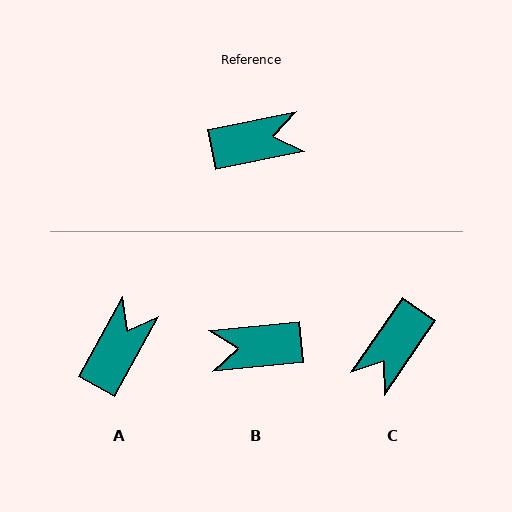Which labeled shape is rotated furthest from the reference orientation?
B, about 174 degrees away.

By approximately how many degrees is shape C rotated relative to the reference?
Approximately 136 degrees clockwise.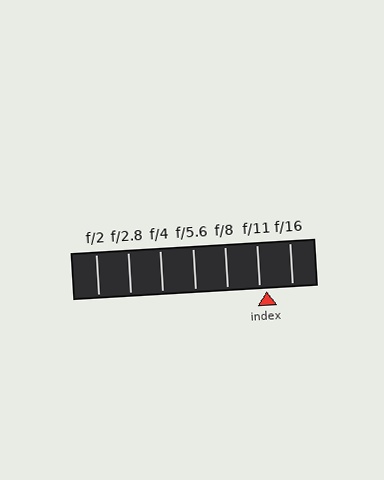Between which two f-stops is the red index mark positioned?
The index mark is between f/11 and f/16.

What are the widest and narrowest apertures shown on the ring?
The widest aperture shown is f/2 and the narrowest is f/16.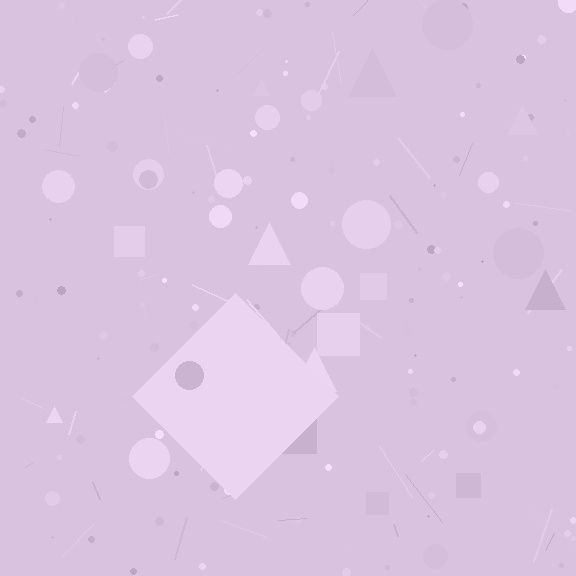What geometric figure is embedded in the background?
A diamond is embedded in the background.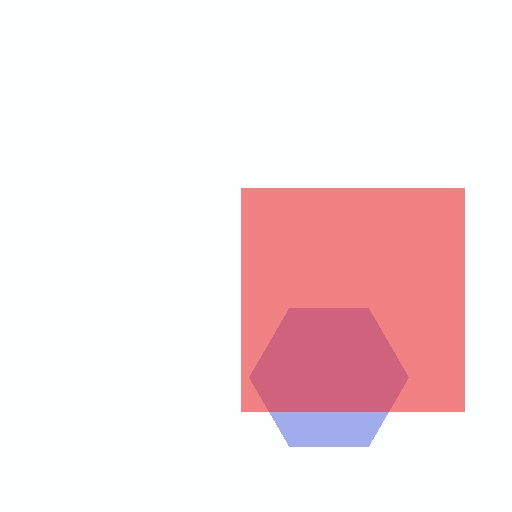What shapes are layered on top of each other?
The layered shapes are: a blue hexagon, a red square.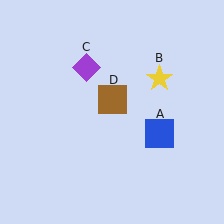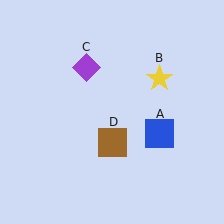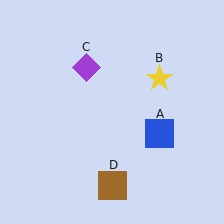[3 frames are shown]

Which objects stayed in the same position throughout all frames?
Blue square (object A) and yellow star (object B) and purple diamond (object C) remained stationary.